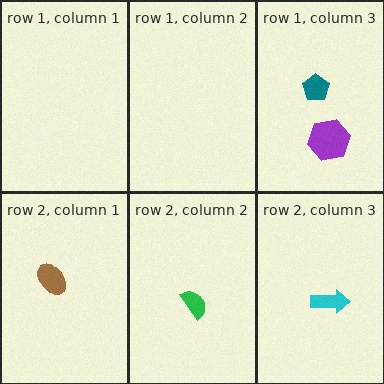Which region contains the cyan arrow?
The row 2, column 3 region.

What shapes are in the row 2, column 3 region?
The cyan arrow.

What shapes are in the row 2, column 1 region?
The brown ellipse.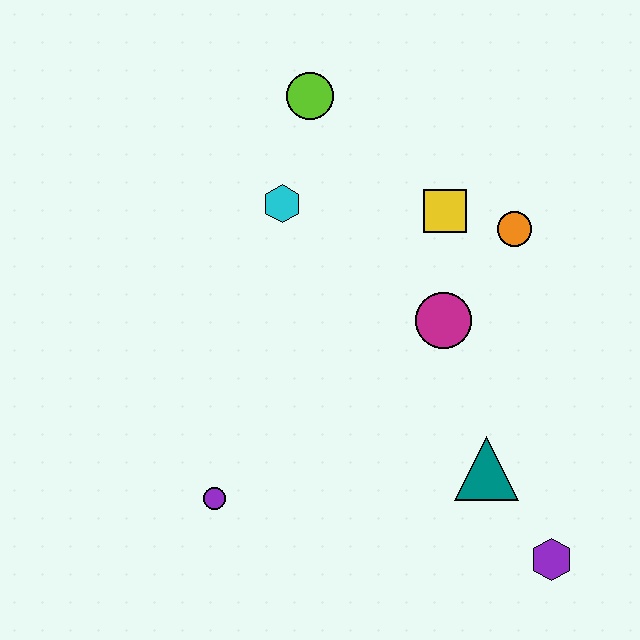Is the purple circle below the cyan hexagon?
Yes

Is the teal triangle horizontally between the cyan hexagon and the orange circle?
Yes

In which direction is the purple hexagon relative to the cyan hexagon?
The purple hexagon is below the cyan hexagon.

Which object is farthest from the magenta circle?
The purple circle is farthest from the magenta circle.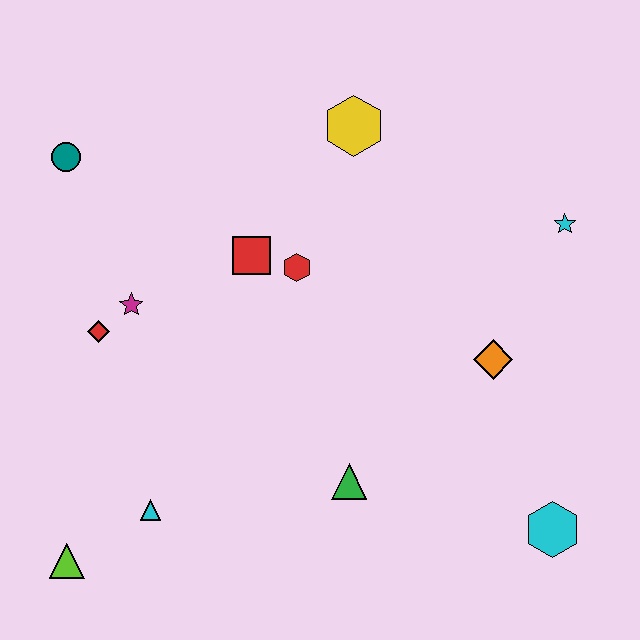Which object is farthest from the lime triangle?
The cyan star is farthest from the lime triangle.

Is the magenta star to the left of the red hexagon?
Yes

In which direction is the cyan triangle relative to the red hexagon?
The cyan triangle is below the red hexagon.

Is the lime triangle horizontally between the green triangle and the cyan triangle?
No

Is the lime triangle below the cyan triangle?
Yes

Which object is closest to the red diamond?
The magenta star is closest to the red diamond.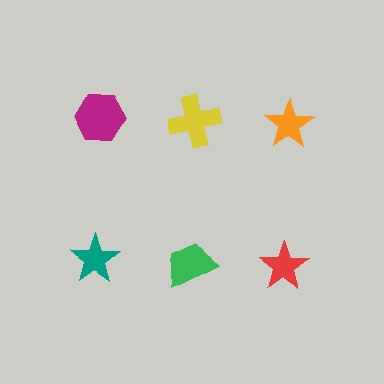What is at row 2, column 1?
A teal star.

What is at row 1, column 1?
A magenta hexagon.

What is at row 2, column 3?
A red star.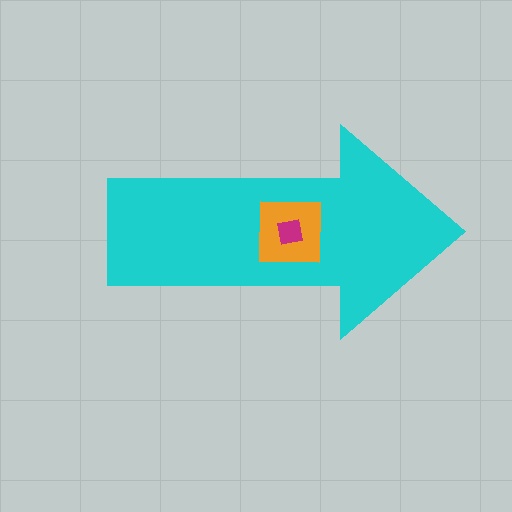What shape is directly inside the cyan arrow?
The orange square.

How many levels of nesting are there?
3.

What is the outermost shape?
The cyan arrow.